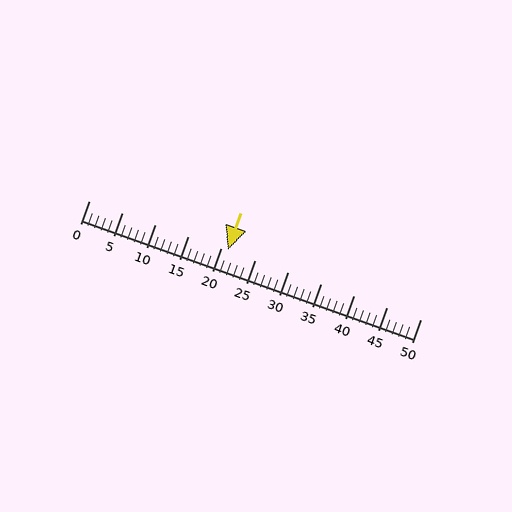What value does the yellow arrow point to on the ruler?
The yellow arrow points to approximately 21.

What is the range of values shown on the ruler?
The ruler shows values from 0 to 50.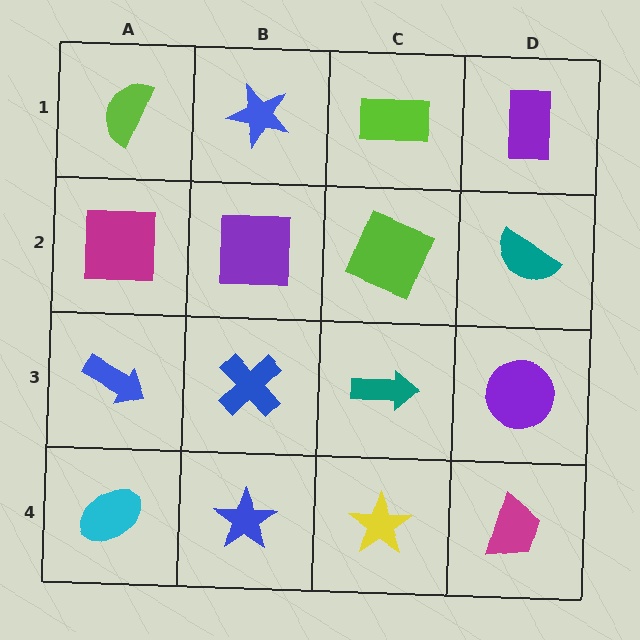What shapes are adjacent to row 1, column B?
A purple square (row 2, column B), a lime semicircle (row 1, column A), a lime rectangle (row 1, column C).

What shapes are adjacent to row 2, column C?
A lime rectangle (row 1, column C), a teal arrow (row 3, column C), a purple square (row 2, column B), a teal semicircle (row 2, column D).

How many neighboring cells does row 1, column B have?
3.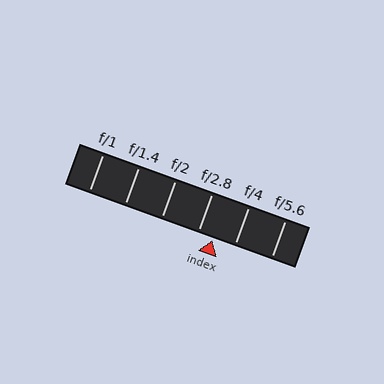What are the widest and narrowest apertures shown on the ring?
The widest aperture shown is f/1 and the narrowest is f/5.6.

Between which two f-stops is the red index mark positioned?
The index mark is between f/2.8 and f/4.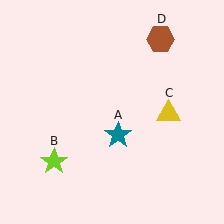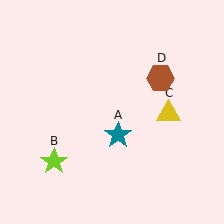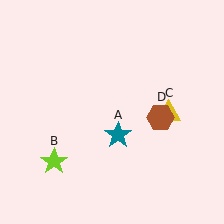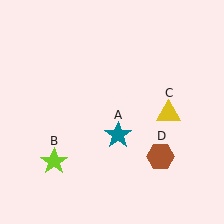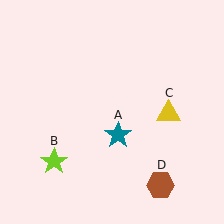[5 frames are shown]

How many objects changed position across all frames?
1 object changed position: brown hexagon (object D).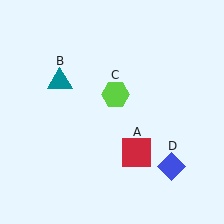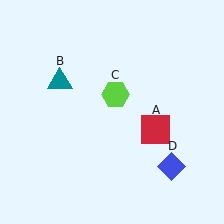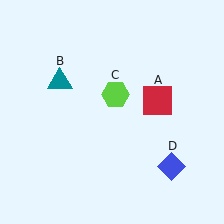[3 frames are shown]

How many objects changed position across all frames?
1 object changed position: red square (object A).